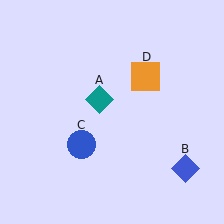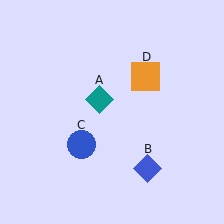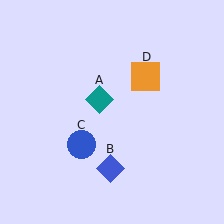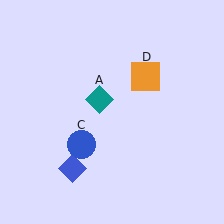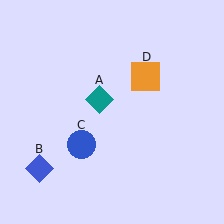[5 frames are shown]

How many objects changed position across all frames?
1 object changed position: blue diamond (object B).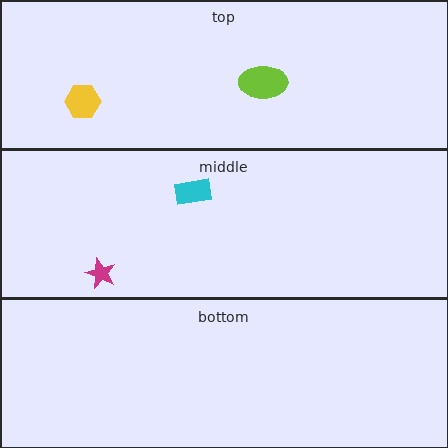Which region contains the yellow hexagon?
The top region.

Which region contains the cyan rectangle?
The middle region.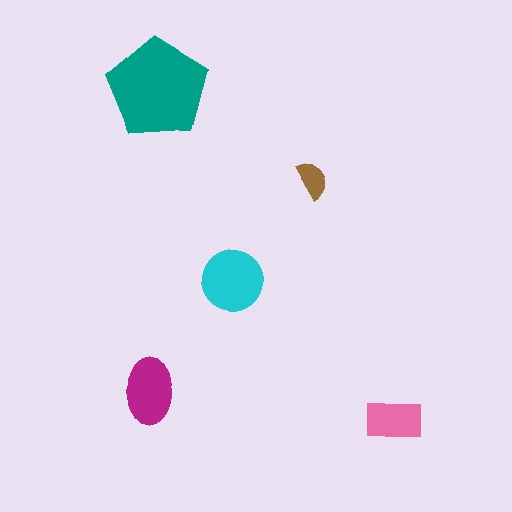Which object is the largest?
The teal pentagon.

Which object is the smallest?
The brown semicircle.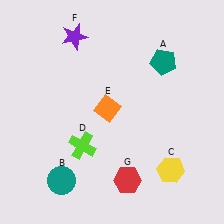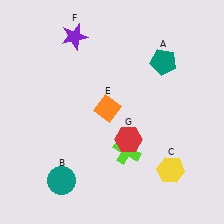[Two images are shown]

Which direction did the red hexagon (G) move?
The red hexagon (G) moved up.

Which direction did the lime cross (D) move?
The lime cross (D) moved right.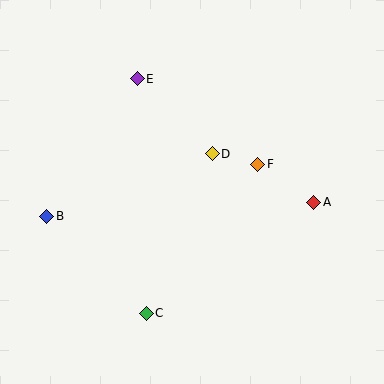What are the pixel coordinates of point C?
Point C is at (146, 313).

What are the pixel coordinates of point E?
Point E is at (137, 79).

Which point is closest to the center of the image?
Point D at (212, 154) is closest to the center.